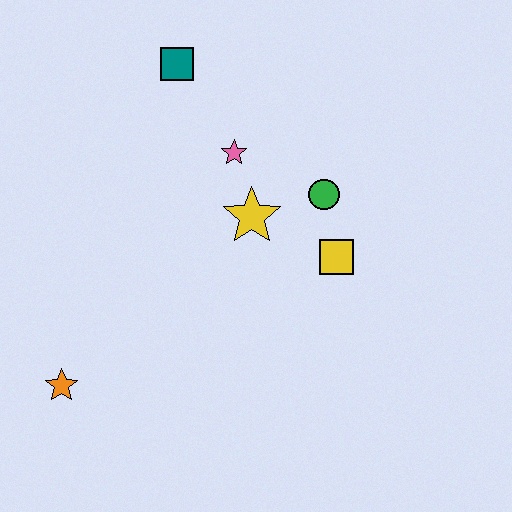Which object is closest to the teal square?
The pink star is closest to the teal square.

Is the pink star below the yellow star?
No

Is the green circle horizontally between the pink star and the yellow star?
No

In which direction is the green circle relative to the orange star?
The green circle is to the right of the orange star.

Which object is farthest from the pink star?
The orange star is farthest from the pink star.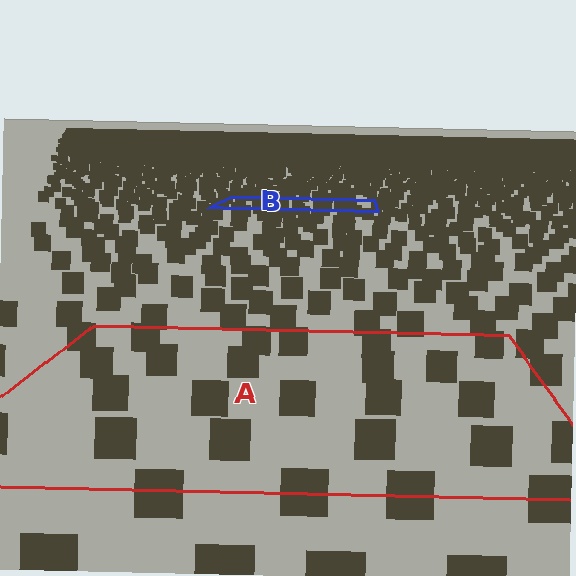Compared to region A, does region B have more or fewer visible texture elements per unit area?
Region B has more texture elements per unit area — they are packed more densely because it is farther away.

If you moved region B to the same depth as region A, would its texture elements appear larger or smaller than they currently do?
They would appear larger. At a closer depth, the same texture elements are projected at a bigger on-screen size.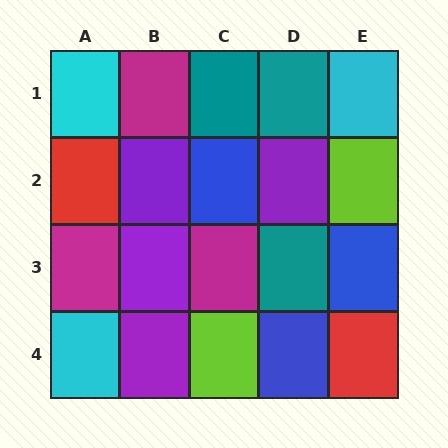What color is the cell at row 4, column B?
Purple.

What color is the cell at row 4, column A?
Cyan.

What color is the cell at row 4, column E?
Red.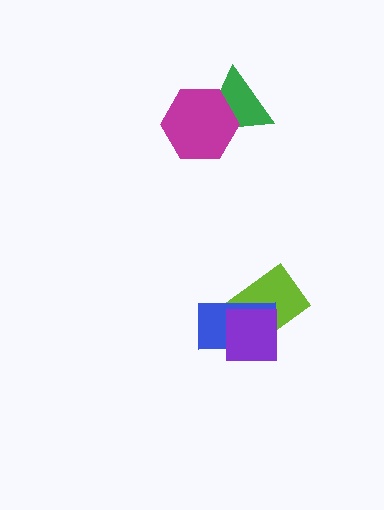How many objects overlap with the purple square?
2 objects overlap with the purple square.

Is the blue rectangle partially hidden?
Yes, it is partially covered by another shape.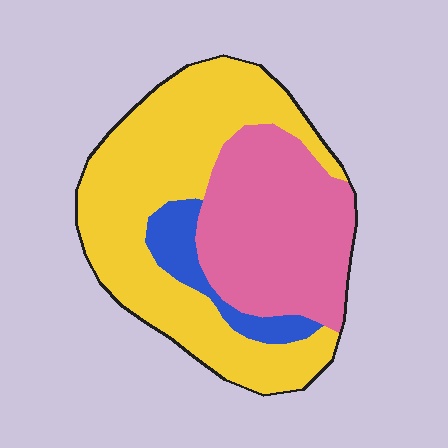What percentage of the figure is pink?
Pink covers roughly 35% of the figure.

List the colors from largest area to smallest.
From largest to smallest: yellow, pink, blue.